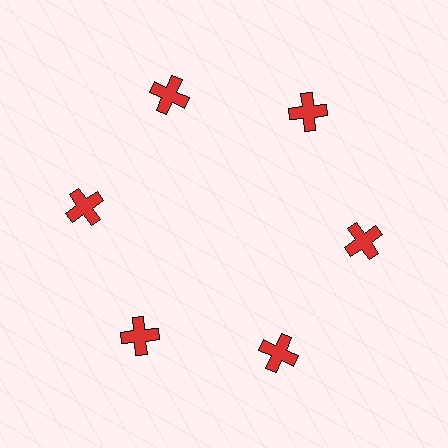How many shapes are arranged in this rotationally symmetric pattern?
There are 6 shapes, arranged in 6 groups of 1.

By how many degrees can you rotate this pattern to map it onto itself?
The pattern maps onto itself every 60 degrees of rotation.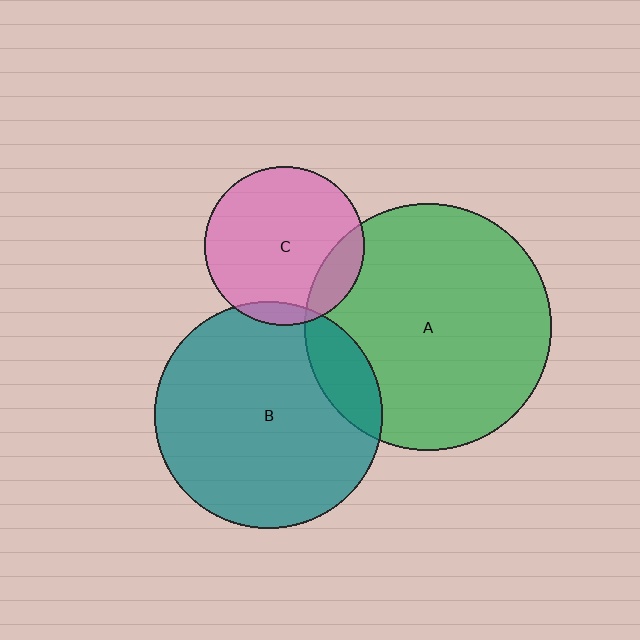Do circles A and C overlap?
Yes.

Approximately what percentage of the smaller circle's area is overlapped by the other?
Approximately 15%.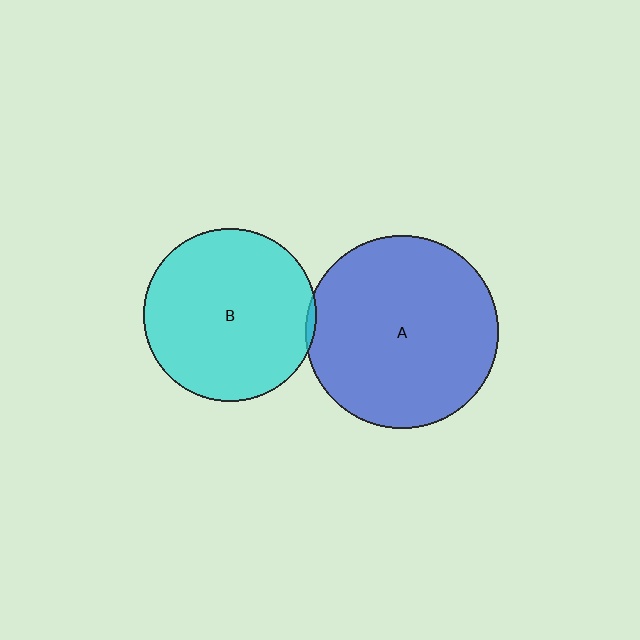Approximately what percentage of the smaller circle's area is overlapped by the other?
Approximately 5%.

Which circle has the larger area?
Circle A (blue).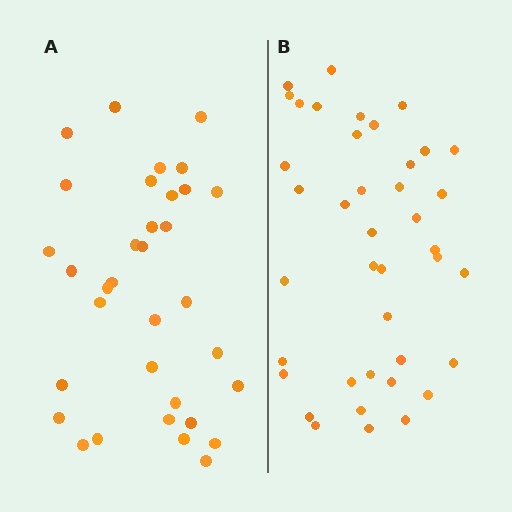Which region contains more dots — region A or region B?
Region B (the right region) has more dots.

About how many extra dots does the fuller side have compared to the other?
Region B has about 6 more dots than region A.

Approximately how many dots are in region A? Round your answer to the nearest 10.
About 30 dots. (The exact count is 34, which rounds to 30.)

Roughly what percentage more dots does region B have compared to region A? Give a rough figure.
About 20% more.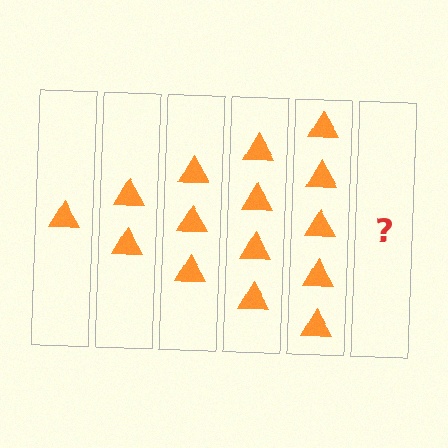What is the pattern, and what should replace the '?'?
The pattern is that each step adds one more triangle. The '?' should be 6 triangles.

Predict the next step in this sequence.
The next step is 6 triangles.